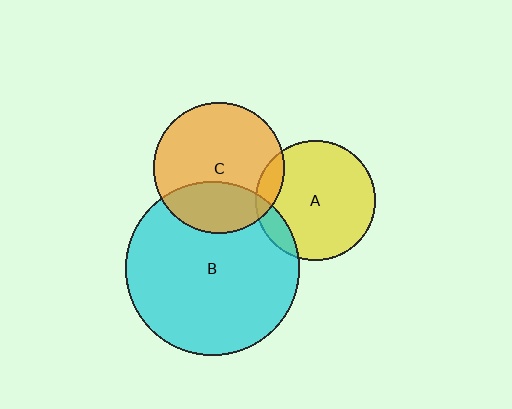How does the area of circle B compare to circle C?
Approximately 1.8 times.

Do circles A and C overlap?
Yes.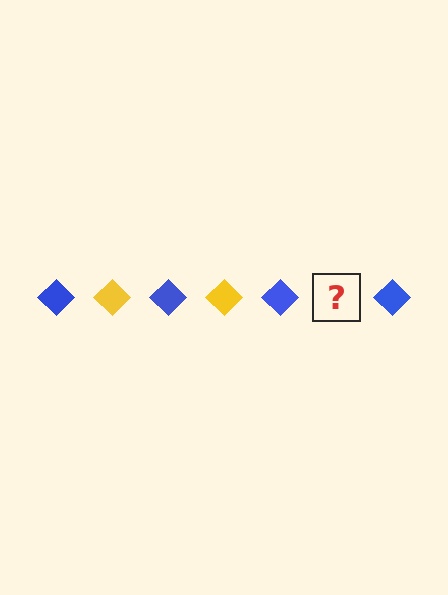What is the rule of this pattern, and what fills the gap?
The rule is that the pattern cycles through blue, yellow diamonds. The gap should be filled with a yellow diamond.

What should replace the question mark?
The question mark should be replaced with a yellow diamond.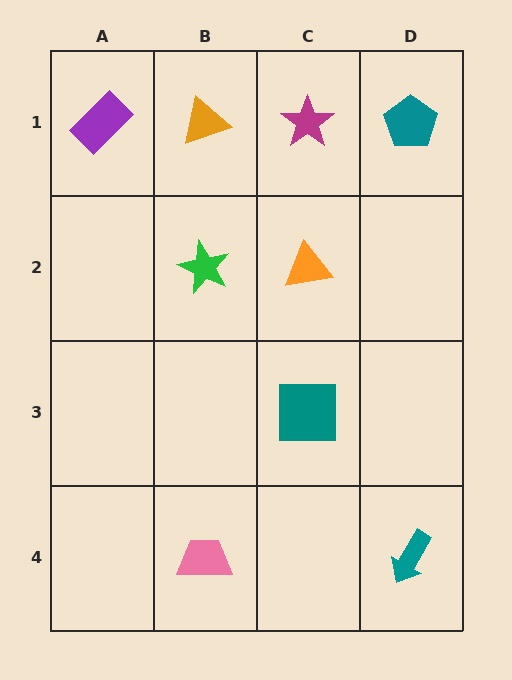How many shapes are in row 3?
1 shape.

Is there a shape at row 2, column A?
No, that cell is empty.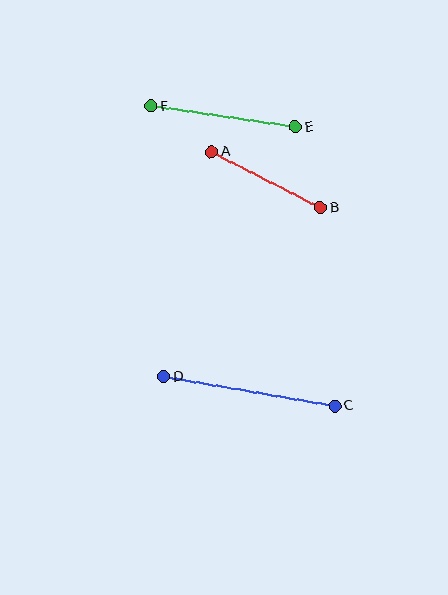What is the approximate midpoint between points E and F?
The midpoint is at approximately (223, 116) pixels.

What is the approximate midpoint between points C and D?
The midpoint is at approximately (249, 392) pixels.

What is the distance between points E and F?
The distance is approximately 146 pixels.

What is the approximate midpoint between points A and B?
The midpoint is at approximately (266, 180) pixels.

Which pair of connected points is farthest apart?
Points C and D are farthest apart.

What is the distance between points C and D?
The distance is approximately 174 pixels.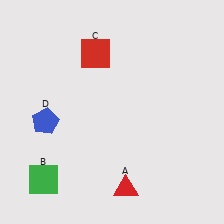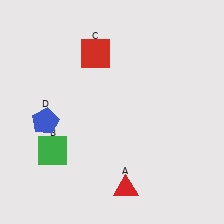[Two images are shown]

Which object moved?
The green square (B) moved up.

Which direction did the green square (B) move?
The green square (B) moved up.